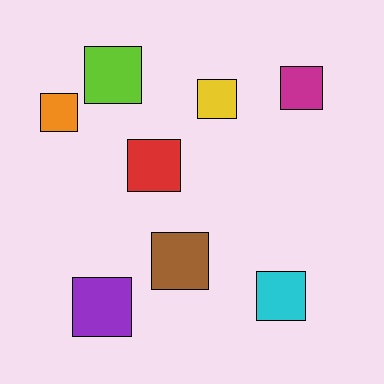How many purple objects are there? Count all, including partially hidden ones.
There is 1 purple object.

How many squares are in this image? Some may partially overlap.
There are 8 squares.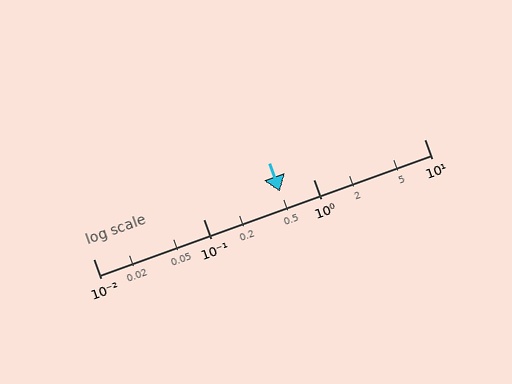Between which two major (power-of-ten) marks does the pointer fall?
The pointer is between 0.1 and 1.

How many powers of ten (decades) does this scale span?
The scale spans 3 decades, from 0.01 to 10.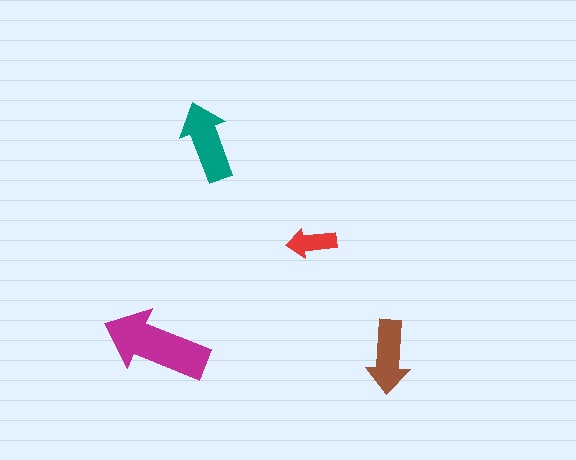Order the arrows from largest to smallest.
the magenta one, the teal one, the brown one, the red one.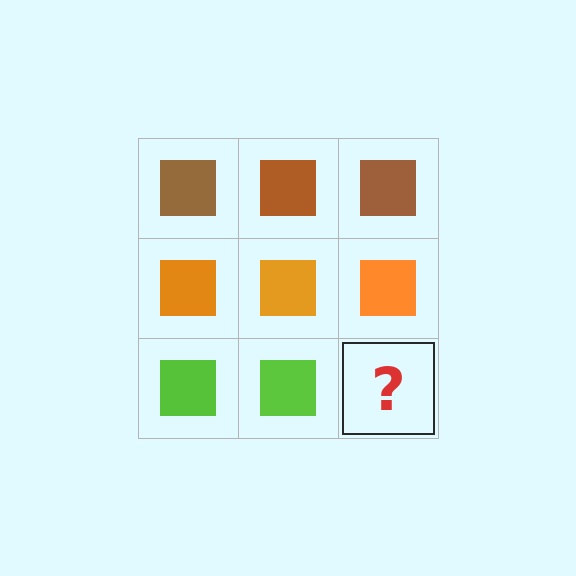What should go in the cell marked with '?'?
The missing cell should contain a lime square.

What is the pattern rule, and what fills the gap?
The rule is that each row has a consistent color. The gap should be filled with a lime square.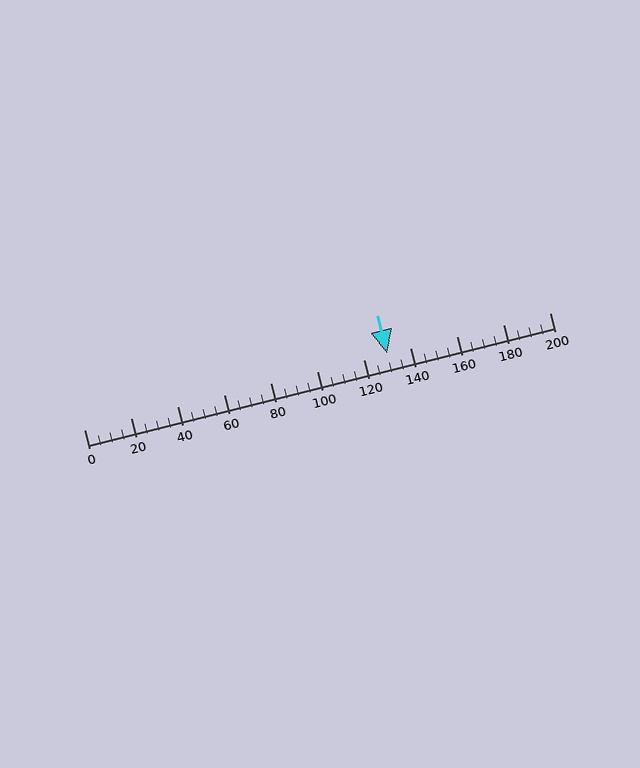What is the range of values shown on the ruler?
The ruler shows values from 0 to 200.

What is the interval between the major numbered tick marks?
The major tick marks are spaced 20 units apart.